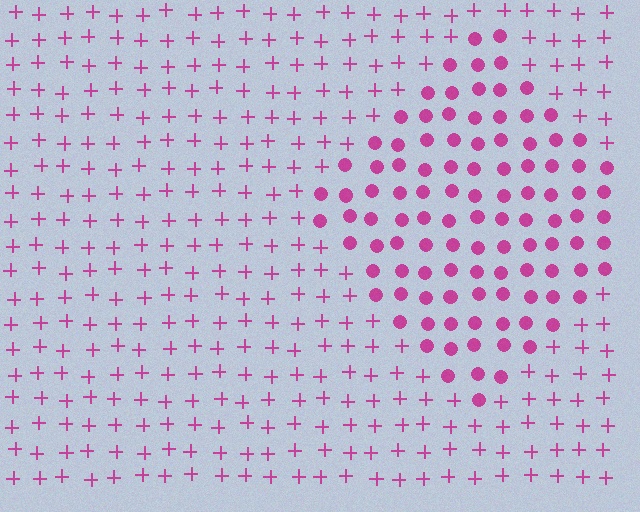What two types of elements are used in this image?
The image uses circles inside the diamond region and plus signs outside it.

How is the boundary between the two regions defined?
The boundary is defined by a change in element shape: circles inside vs. plus signs outside. All elements share the same color and spacing.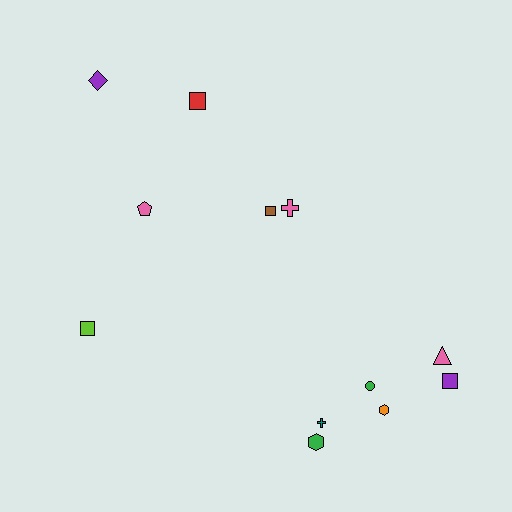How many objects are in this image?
There are 12 objects.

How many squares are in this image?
There are 4 squares.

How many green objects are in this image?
There are 2 green objects.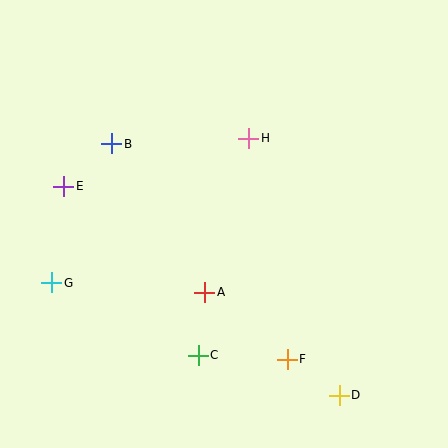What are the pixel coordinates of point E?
Point E is at (64, 186).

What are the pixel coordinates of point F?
Point F is at (287, 359).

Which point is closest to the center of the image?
Point A at (205, 292) is closest to the center.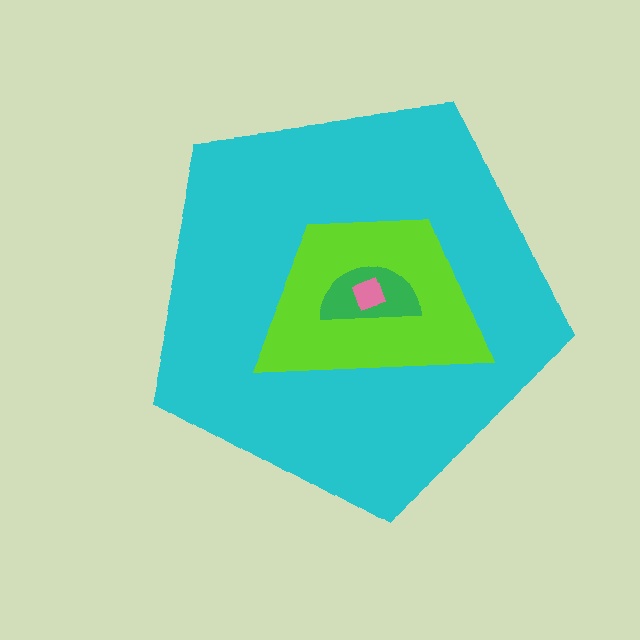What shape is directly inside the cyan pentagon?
The lime trapezoid.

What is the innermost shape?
The pink square.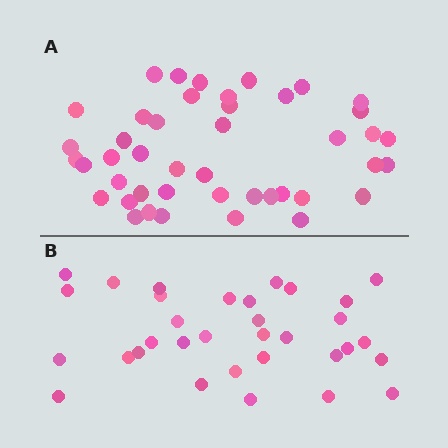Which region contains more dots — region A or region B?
Region A (the top region) has more dots.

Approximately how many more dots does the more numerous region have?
Region A has roughly 12 or so more dots than region B.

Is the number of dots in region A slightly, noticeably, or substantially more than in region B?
Region A has noticeably more, but not dramatically so. The ratio is roughly 1.3 to 1.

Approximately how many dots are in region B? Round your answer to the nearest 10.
About 30 dots. (The exact count is 33, which rounds to 30.)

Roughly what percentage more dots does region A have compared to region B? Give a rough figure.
About 35% more.